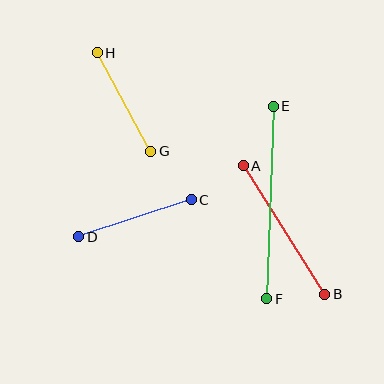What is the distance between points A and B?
The distance is approximately 152 pixels.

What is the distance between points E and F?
The distance is approximately 192 pixels.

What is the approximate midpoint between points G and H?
The midpoint is at approximately (124, 102) pixels.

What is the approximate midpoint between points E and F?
The midpoint is at approximately (270, 203) pixels.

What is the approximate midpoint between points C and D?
The midpoint is at approximately (135, 218) pixels.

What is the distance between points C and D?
The distance is approximately 119 pixels.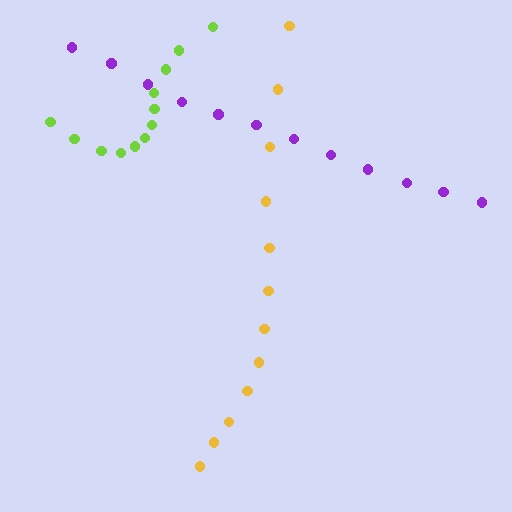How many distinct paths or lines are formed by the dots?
There are 3 distinct paths.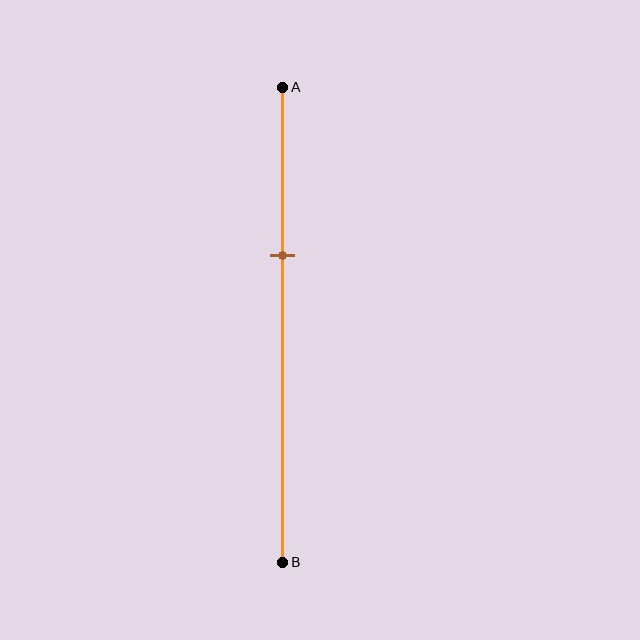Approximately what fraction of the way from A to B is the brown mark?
The brown mark is approximately 35% of the way from A to B.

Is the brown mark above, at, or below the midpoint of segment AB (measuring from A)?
The brown mark is above the midpoint of segment AB.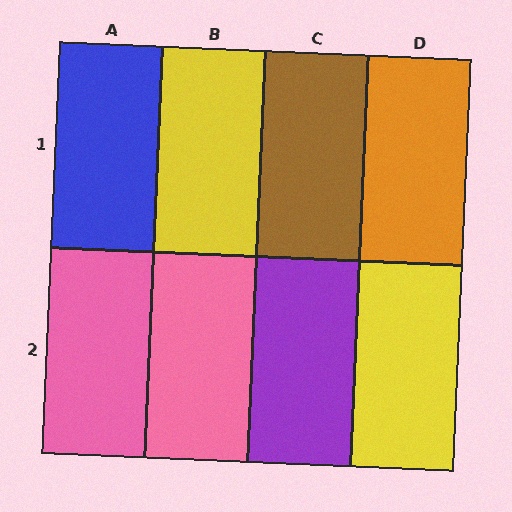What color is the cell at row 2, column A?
Pink.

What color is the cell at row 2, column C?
Purple.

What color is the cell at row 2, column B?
Pink.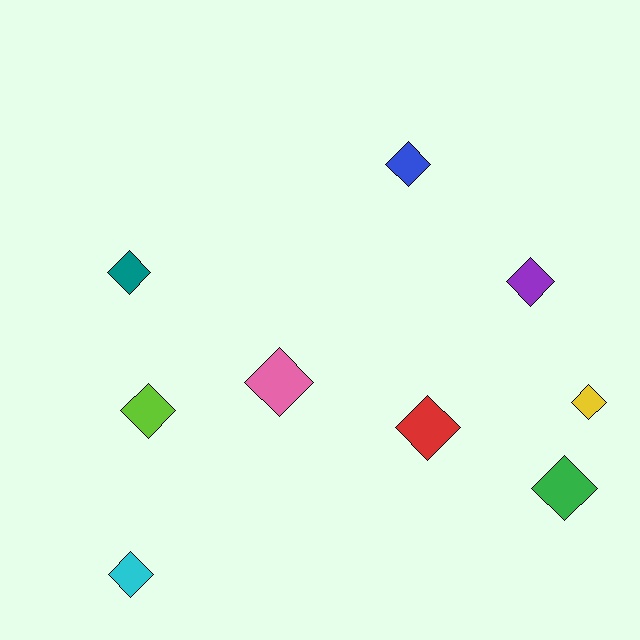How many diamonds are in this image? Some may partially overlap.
There are 9 diamonds.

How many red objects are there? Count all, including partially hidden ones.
There is 1 red object.